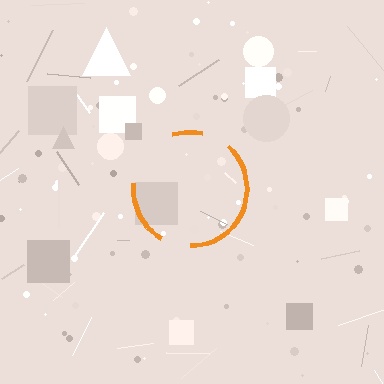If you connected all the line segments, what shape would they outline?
They would outline a circle.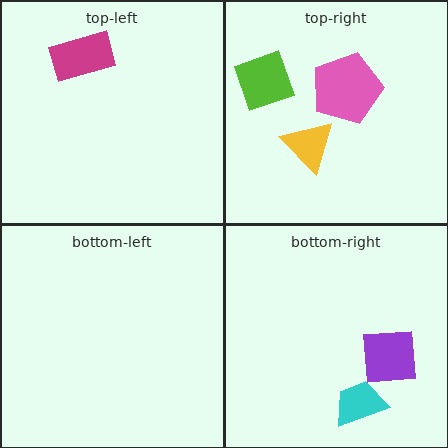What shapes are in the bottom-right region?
The purple square, the cyan trapezoid.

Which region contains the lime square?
The top-right region.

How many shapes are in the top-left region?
1.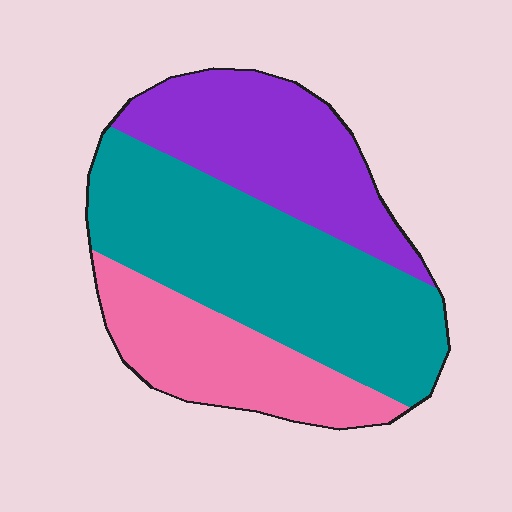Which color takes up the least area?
Pink, at roughly 25%.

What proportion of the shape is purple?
Purple takes up between a sixth and a third of the shape.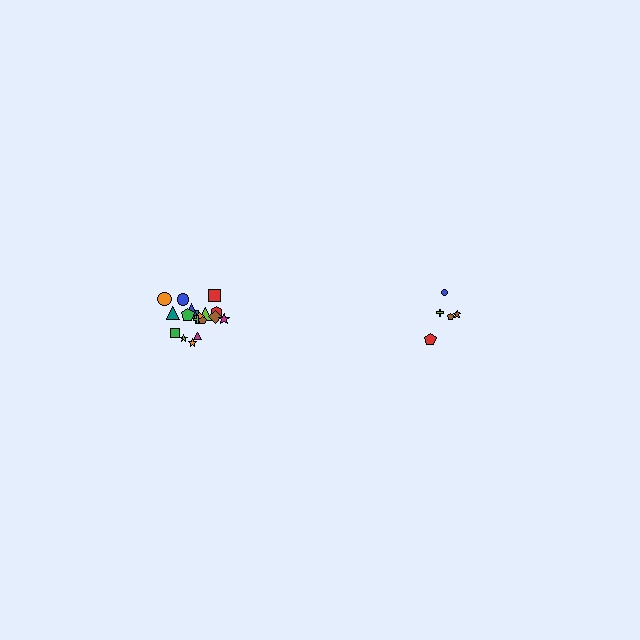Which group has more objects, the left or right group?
The left group.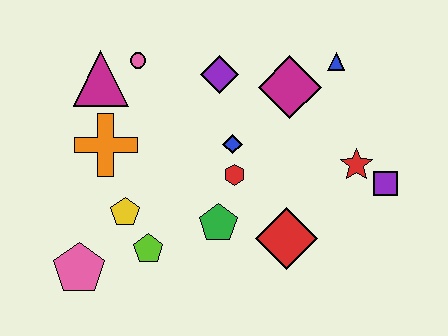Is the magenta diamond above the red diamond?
Yes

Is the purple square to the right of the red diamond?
Yes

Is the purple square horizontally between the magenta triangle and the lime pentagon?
No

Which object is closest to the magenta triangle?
The pink circle is closest to the magenta triangle.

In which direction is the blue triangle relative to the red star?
The blue triangle is above the red star.